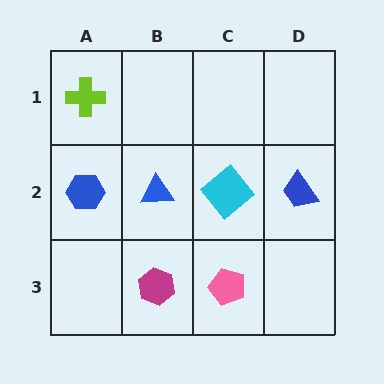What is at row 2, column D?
A blue trapezoid.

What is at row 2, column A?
A blue hexagon.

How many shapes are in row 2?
4 shapes.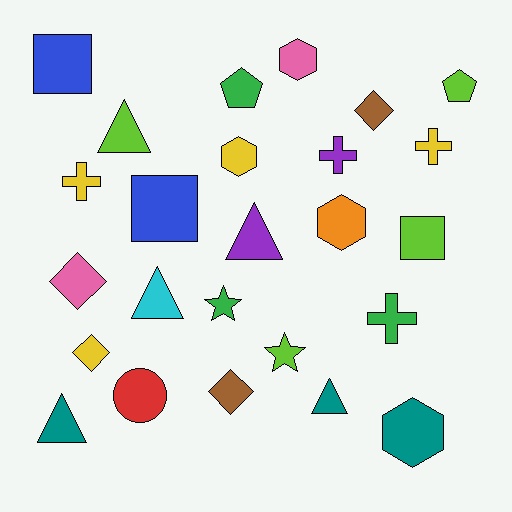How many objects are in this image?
There are 25 objects.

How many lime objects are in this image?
There are 4 lime objects.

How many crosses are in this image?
There are 4 crosses.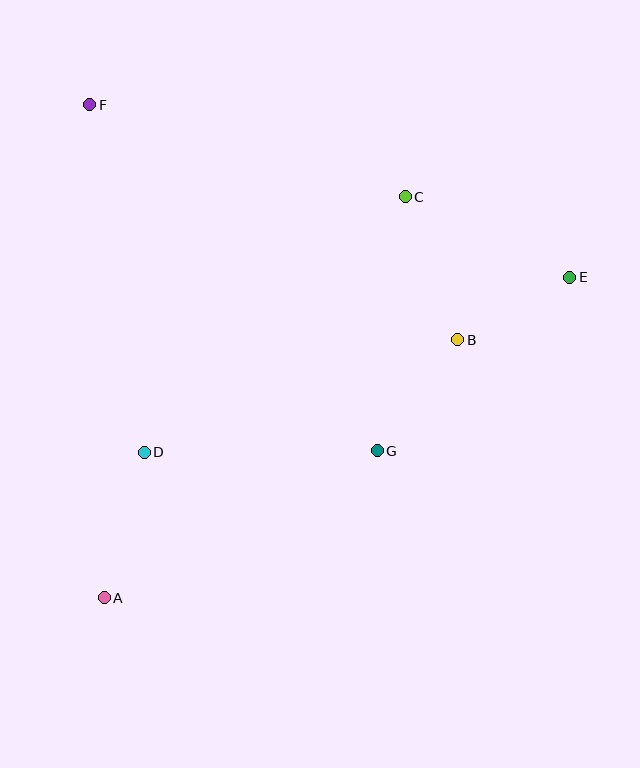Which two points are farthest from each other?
Points A and E are farthest from each other.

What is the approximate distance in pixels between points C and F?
The distance between C and F is approximately 328 pixels.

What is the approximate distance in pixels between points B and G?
The distance between B and G is approximately 137 pixels.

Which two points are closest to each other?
Points B and E are closest to each other.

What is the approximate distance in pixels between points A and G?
The distance between A and G is approximately 310 pixels.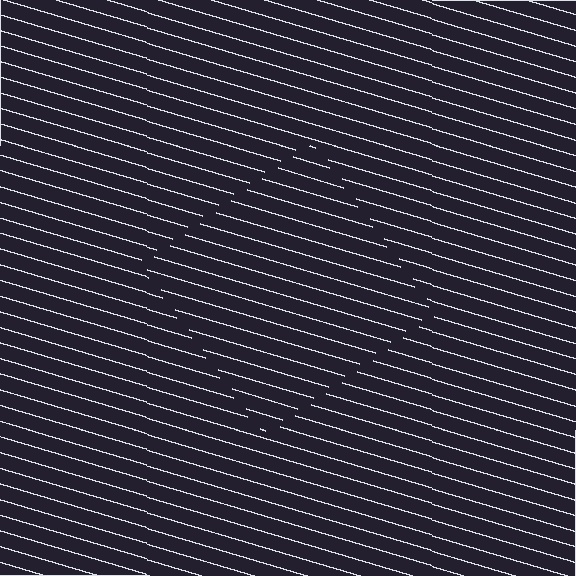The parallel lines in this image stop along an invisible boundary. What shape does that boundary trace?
An illusory square. The interior of the shape contains the same grating, shifted by half a period — the contour is defined by the phase discontinuity where line-ends from the inner and outer gratings abut.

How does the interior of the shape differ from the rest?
The interior of the shape contains the same grating, shifted by half a period — the contour is defined by the phase discontinuity where line-ends from the inner and outer gratings abut.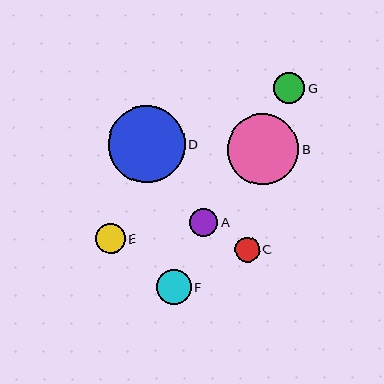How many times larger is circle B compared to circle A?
Circle B is approximately 2.5 times the size of circle A.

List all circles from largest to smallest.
From largest to smallest: D, B, F, G, E, A, C.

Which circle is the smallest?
Circle C is the smallest with a size of approximately 25 pixels.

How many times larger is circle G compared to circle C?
Circle G is approximately 1.2 times the size of circle C.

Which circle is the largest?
Circle D is the largest with a size of approximately 77 pixels.